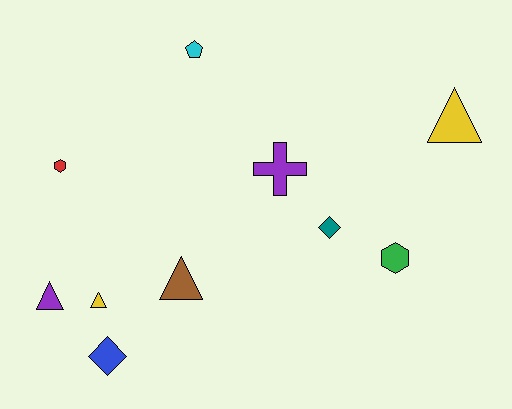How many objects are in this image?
There are 10 objects.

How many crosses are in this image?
There is 1 cross.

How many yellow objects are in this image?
There are 2 yellow objects.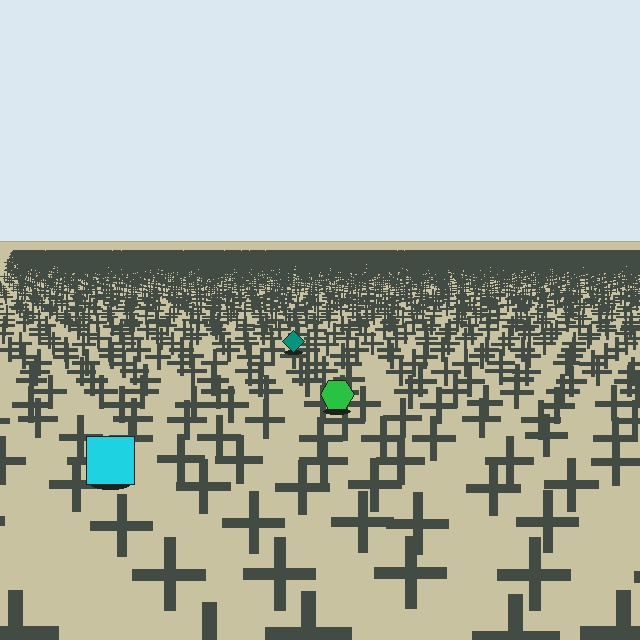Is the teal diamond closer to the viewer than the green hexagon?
No. The green hexagon is closer — you can tell from the texture gradient: the ground texture is coarser near it.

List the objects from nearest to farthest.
From nearest to farthest: the cyan square, the green hexagon, the teal diamond.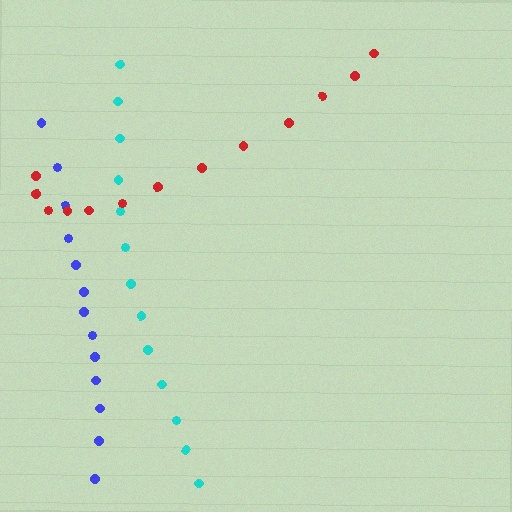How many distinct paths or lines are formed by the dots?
There are 3 distinct paths.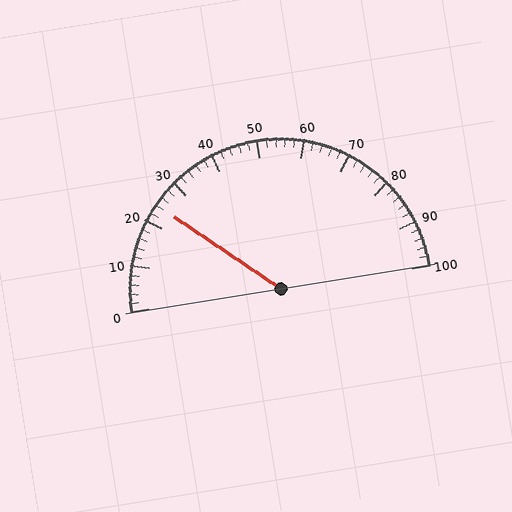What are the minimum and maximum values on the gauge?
The gauge ranges from 0 to 100.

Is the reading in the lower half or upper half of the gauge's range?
The reading is in the lower half of the range (0 to 100).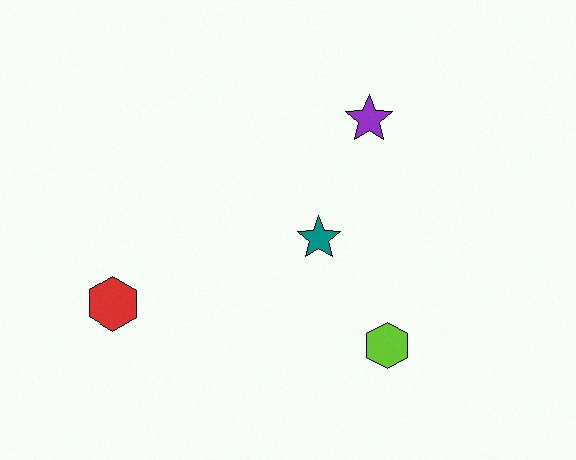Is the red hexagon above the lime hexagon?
Yes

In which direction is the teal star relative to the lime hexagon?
The teal star is above the lime hexagon.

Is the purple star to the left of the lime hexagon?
Yes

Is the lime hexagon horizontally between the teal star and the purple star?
No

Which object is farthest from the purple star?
The red hexagon is farthest from the purple star.